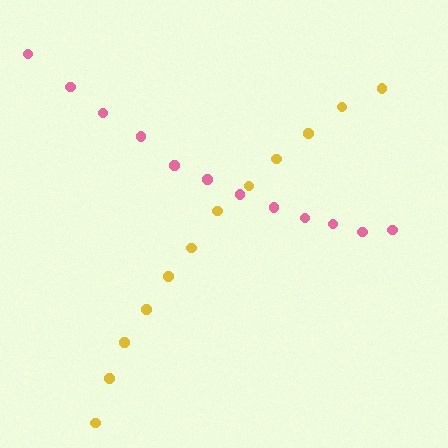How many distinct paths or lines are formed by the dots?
There are 2 distinct paths.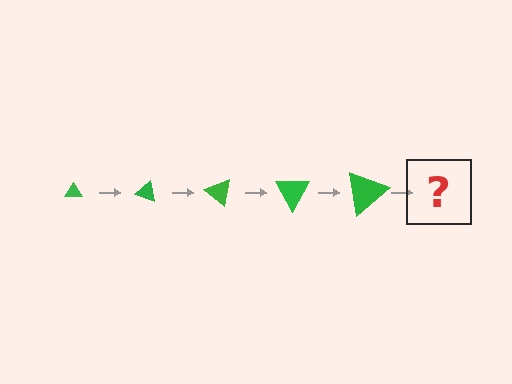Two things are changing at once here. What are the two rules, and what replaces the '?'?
The two rules are that the triangle grows larger each step and it rotates 20 degrees each step. The '?' should be a triangle, larger than the previous one and rotated 100 degrees from the start.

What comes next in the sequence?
The next element should be a triangle, larger than the previous one and rotated 100 degrees from the start.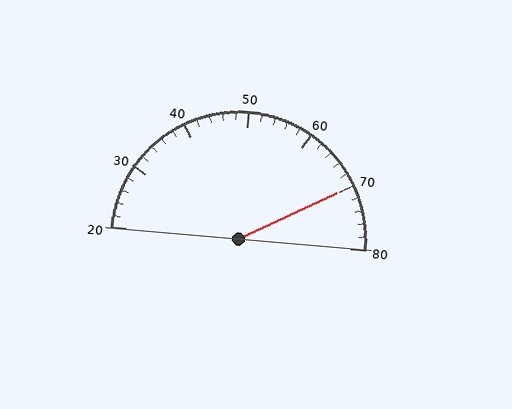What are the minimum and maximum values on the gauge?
The gauge ranges from 20 to 80.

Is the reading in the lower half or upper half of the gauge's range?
The reading is in the upper half of the range (20 to 80).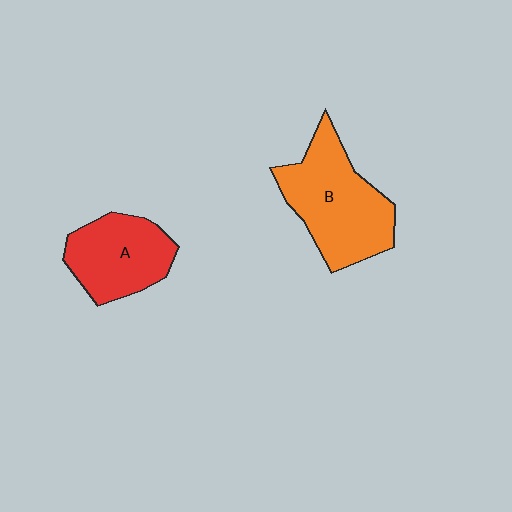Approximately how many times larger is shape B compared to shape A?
Approximately 1.4 times.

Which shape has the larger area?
Shape B (orange).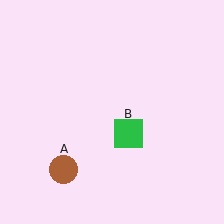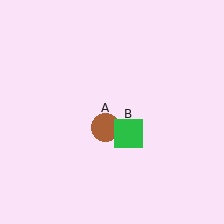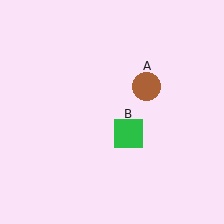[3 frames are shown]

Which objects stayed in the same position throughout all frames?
Green square (object B) remained stationary.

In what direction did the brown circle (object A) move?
The brown circle (object A) moved up and to the right.